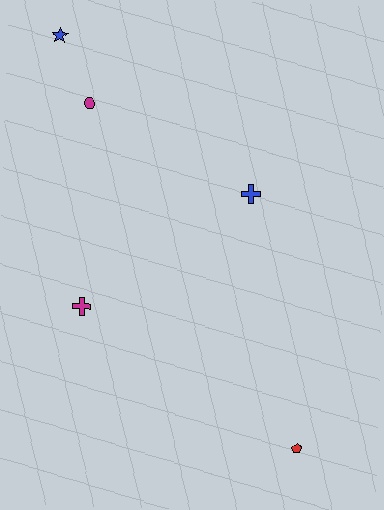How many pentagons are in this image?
There is 1 pentagon.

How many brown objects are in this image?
There are no brown objects.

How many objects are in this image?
There are 5 objects.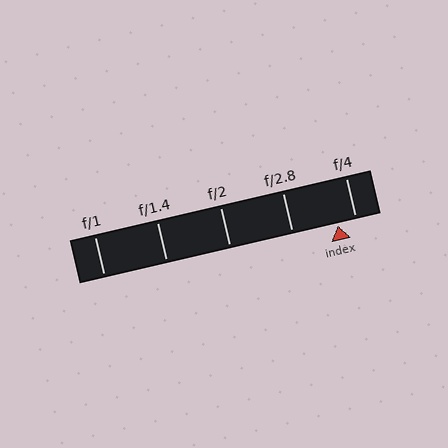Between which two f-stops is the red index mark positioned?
The index mark is between f/2.8 and f/4.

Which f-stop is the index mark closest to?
The index mark is closest to f/4.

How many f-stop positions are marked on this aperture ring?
There are 5 f-stop positions marked.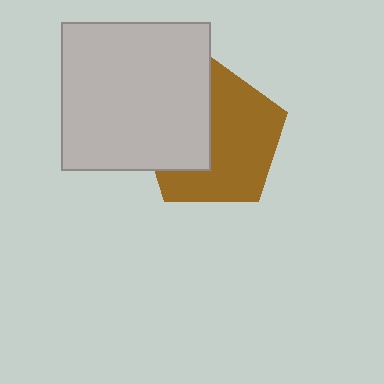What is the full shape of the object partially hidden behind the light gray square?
The partially hidden object is a brown pentagon.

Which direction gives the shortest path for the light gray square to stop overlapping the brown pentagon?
Moving left gives the shortest separation.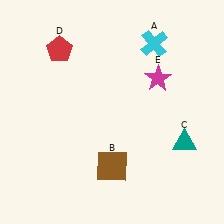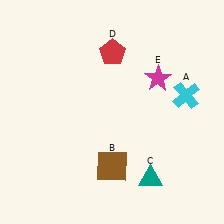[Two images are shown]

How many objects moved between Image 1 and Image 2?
3 objects moved between the two images.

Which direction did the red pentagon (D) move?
The red pentagon (D) moved right.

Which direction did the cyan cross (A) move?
The cyan cross (A) moved down.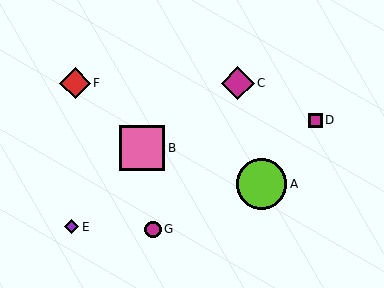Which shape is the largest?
The lime circle (labeled A) is the largest.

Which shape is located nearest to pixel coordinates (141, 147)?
The pink square (labeled B) at (142, 148) is nearest to that location.